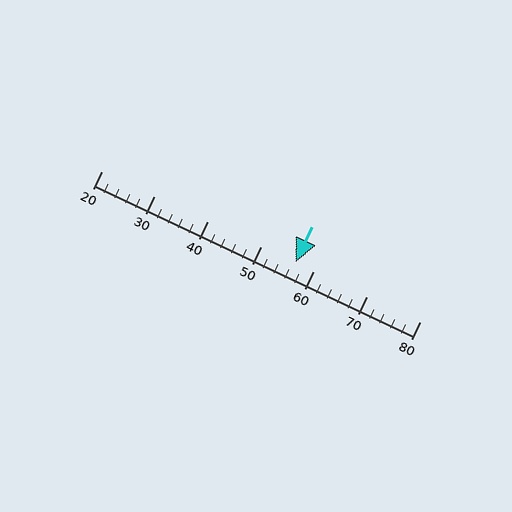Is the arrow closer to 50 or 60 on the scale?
The arrow is closer to 60.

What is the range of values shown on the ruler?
The ruler shows values from 20 to 80.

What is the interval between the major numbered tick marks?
The major tick marks are spaced 10 units apart.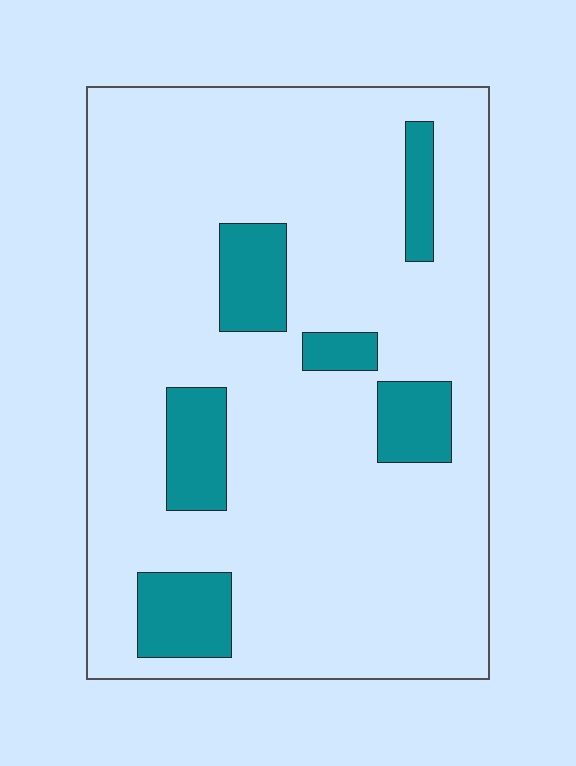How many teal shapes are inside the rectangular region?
6.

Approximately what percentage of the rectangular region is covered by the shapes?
Approximately 15%.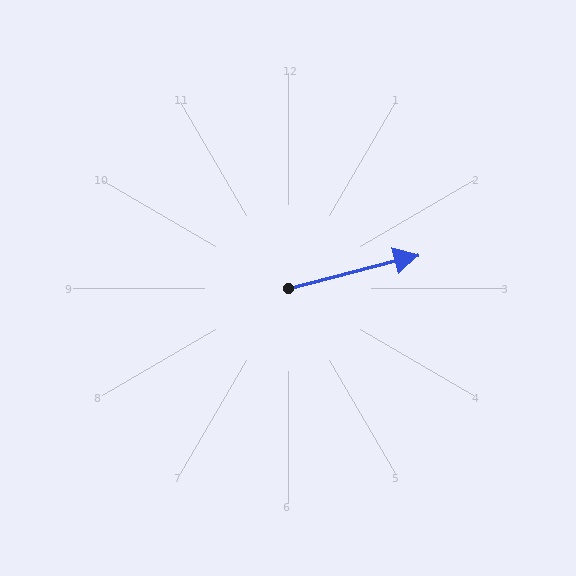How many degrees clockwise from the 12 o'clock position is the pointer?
Approximately 76 degrees.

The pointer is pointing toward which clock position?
Roughly 3 o'clock.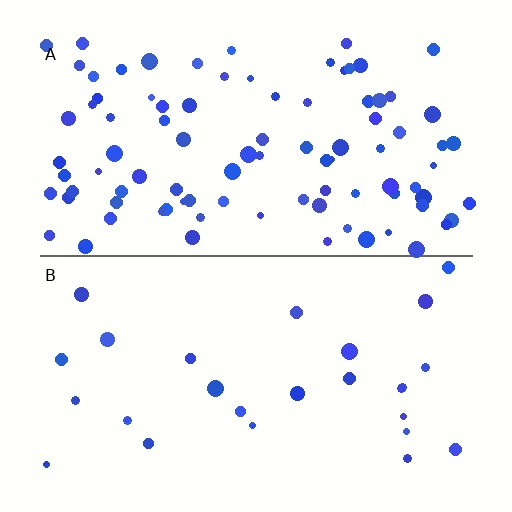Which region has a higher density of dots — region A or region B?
A (the top).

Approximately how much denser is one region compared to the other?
Approximately 3.6× — region A over region B.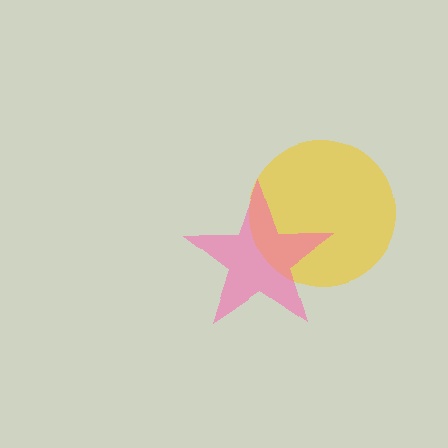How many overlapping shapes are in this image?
There are 2 overlapping shapes in the image.